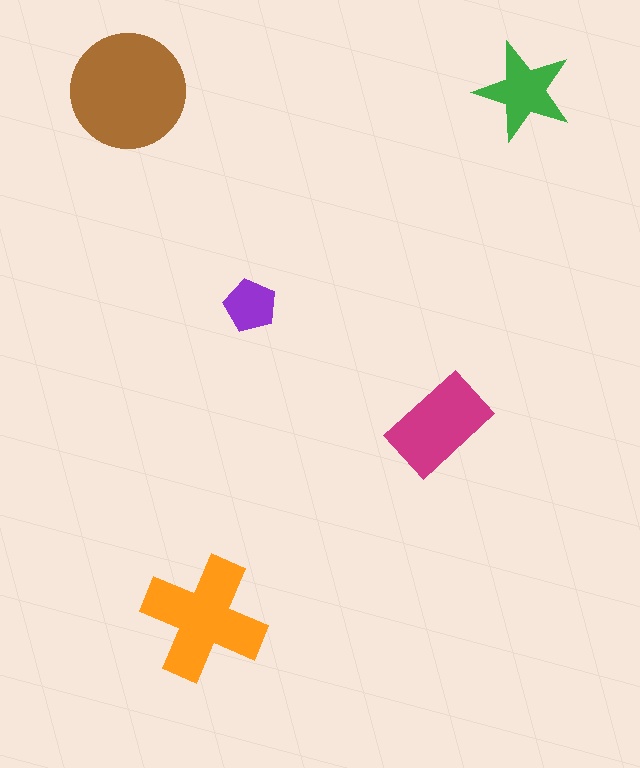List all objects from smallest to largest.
The purple pentagon, the green star, the magenta rectangle, the orange cross, the brown circle.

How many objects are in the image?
There are 5 objects in the image.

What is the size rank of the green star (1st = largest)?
4th.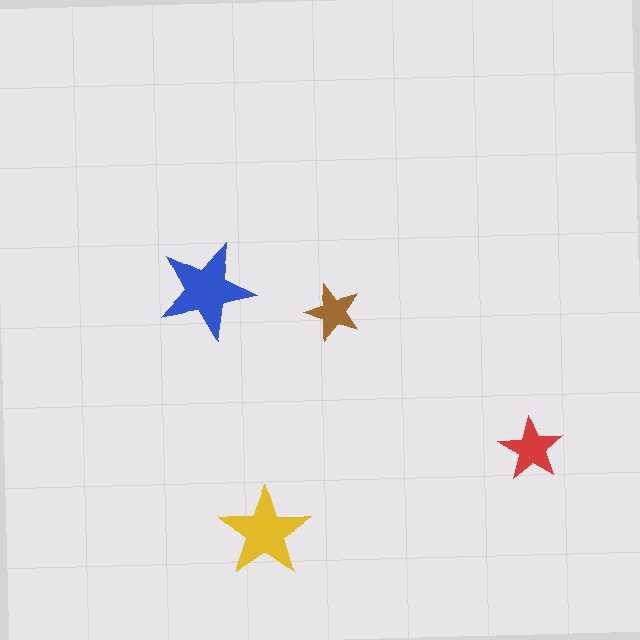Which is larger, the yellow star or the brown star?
The yellow one.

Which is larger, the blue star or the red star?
The blue one.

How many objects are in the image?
There are 4 objects in the image.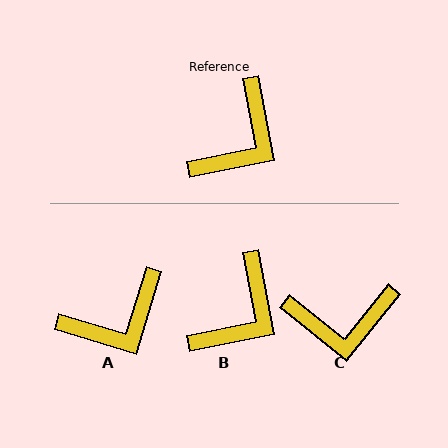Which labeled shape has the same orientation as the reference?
B.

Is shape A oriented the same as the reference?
No, it is off by about 28 degrees.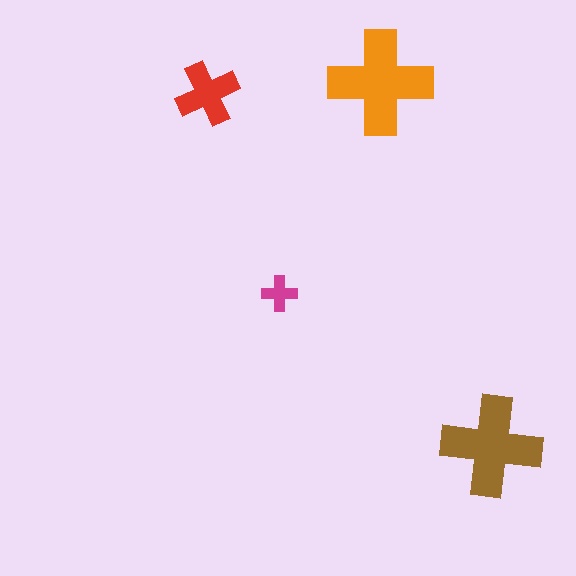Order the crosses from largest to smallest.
the orange one, the brown one, the red one, the magenta one.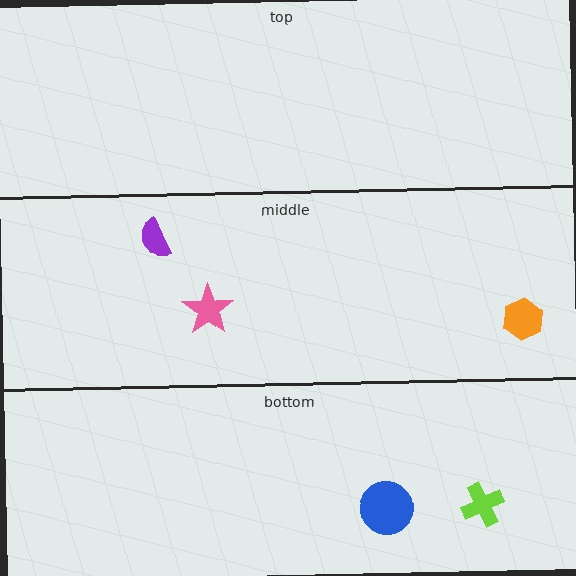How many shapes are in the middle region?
3.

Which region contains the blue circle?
The bottom region.